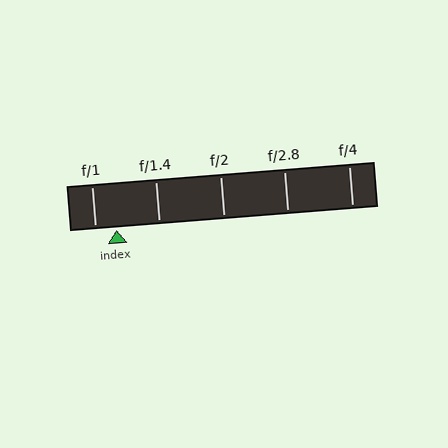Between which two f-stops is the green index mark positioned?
The index mark is between f/1 and f/1.4.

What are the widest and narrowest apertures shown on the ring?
The widest aperture shown is f/1 and the narrowest is f/4.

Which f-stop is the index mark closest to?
The index mark is closest to f/1.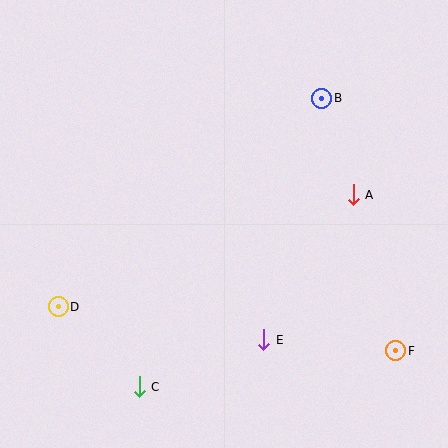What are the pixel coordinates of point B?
Point B is at (322, 98).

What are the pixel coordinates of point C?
Point C is at (139, 387).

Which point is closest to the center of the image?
Point E at (264, 340) is closest to the center.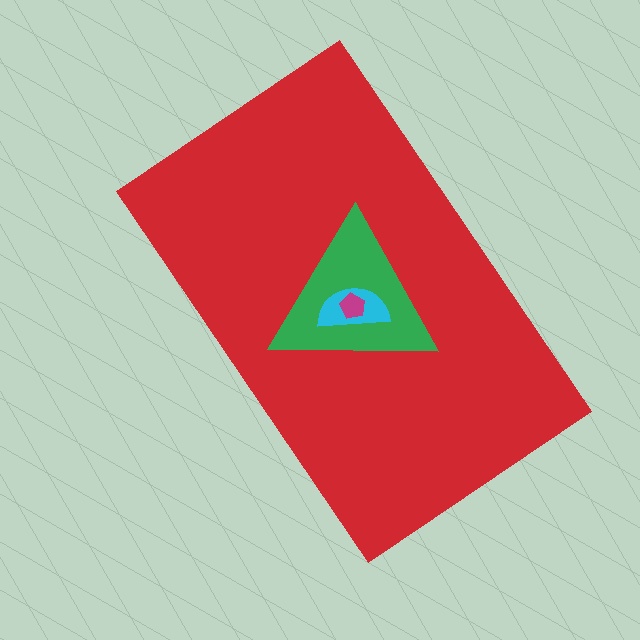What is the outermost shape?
The red rectangle.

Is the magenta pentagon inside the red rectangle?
Yes.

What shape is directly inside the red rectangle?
The green triangle.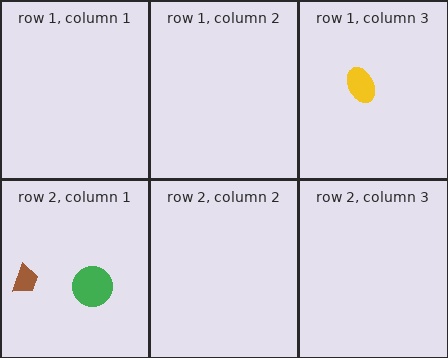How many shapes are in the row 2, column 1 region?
2.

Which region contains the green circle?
The row 2, column 1 region.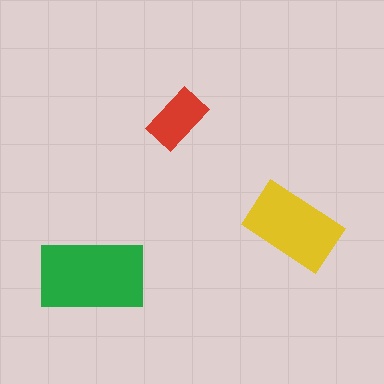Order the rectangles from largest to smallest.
the green one, the yellow one, the red one.